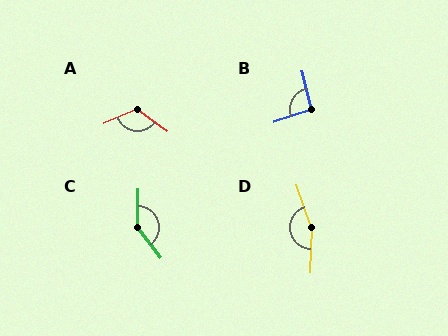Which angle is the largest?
D, at approximately 159 degrees.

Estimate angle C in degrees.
Approximately 141 degrees.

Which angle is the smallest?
B, at approximately 96 degrees.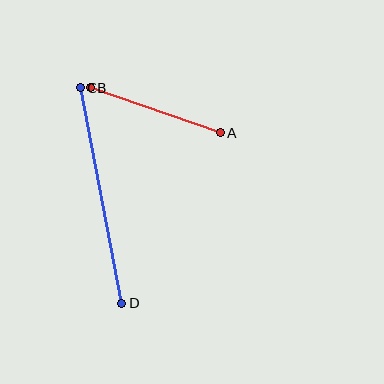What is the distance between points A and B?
The distance is approximately 138 pixels.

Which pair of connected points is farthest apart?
Points C and D are farthest apart.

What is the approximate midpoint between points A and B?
The midpoint is at approximately (155, 110) pixels.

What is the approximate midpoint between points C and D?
The midpoint is at approximately (101, 196) pixels.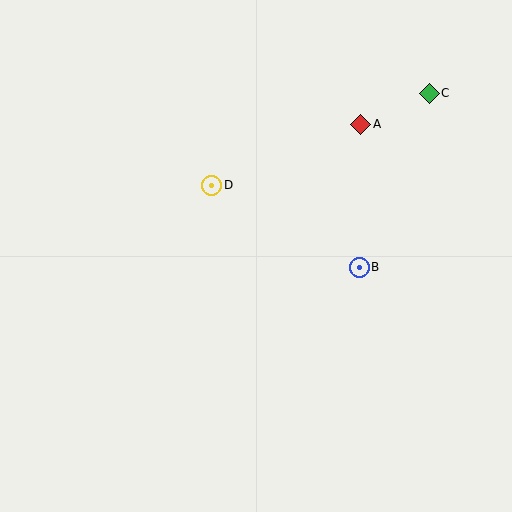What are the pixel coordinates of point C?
Point C is at (429, 93).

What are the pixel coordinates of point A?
Point A is at (361, 124).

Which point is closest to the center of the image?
Point D at (212, 185) is closest to the center.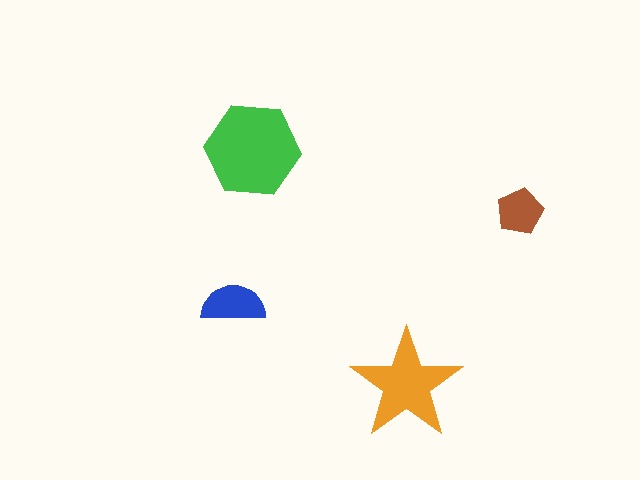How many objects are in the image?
There are 4 objects in the image.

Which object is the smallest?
The brown pentagon.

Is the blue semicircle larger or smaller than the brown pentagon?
Larger.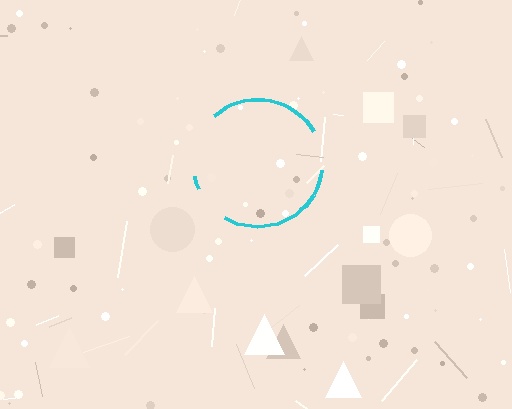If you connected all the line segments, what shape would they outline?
They would outline a circle.